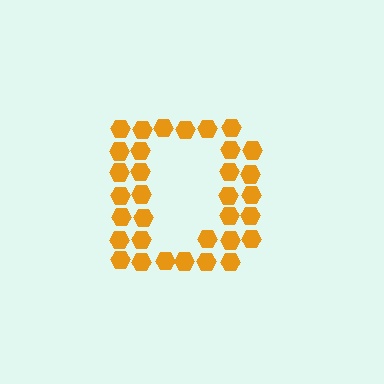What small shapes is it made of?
It is made of small hexagons.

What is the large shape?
The large shape is the letter D.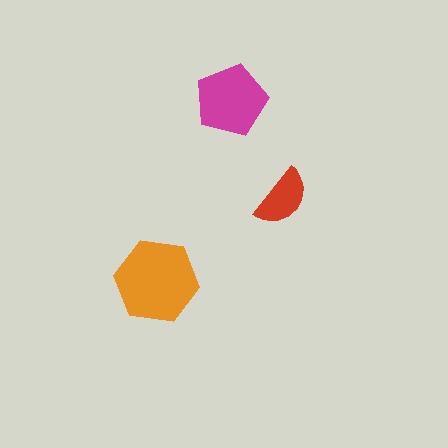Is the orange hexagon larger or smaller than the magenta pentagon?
Larger.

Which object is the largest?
The orange hexagon.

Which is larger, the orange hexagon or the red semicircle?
The orange hexagon.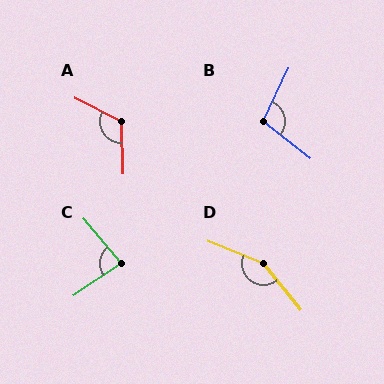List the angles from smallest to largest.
C (84°), B (103°), A (118°), D (151°).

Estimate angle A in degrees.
Approximately 118 degrees.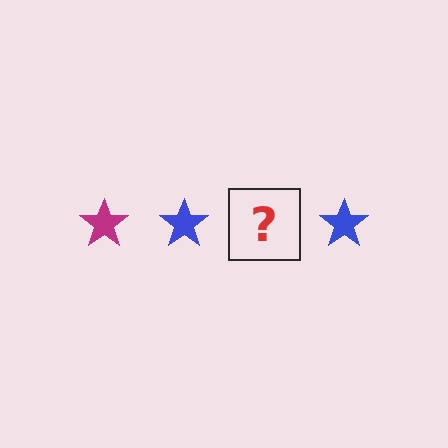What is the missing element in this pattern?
The missing element is a magenta star.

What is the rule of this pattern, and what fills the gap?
The rule is that the pattern cycles through magenta, blue stars. The gap should be filled with a magenta star.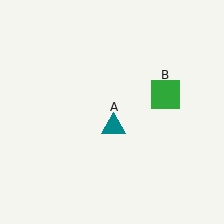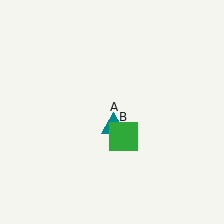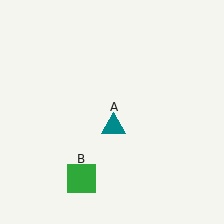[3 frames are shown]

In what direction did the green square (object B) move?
The green square (object B) moved down and to the left.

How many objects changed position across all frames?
1 object changed position: green square (object B).